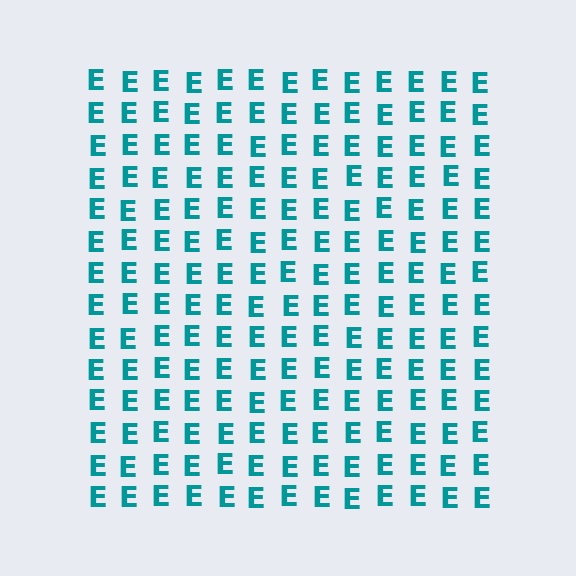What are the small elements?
The small elements are letter E's.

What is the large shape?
The large shape is a square.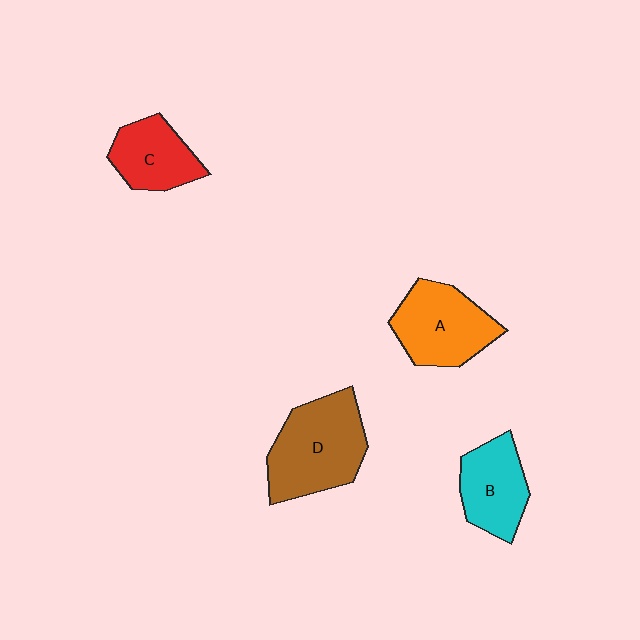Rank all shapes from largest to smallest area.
From largest to smallest: D (brown), A (orange), B (cyan), C (red).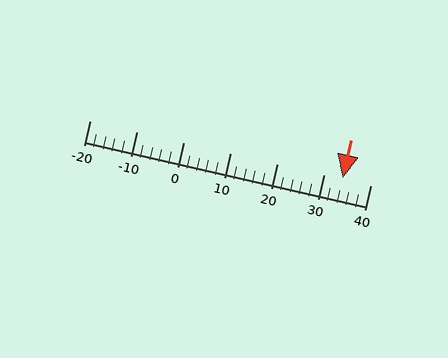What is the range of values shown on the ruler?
The ruler shows values from -20 to 40.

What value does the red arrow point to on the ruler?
The red arrow points to approximately 34.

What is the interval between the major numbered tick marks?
The major tick marks are spaced 10 units apart.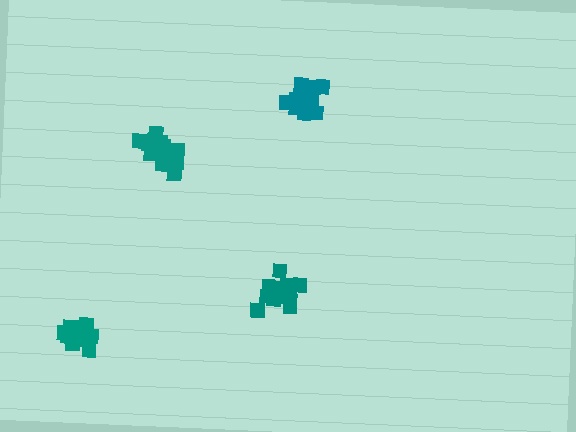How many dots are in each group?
Group 1: 18 dots, Group 2: 12 dots, Group 3: 18 dots, Group 4: 12 dots (60 total).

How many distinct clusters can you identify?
There are 4 distinct clusters.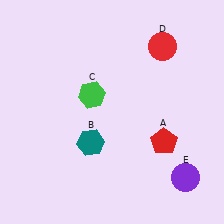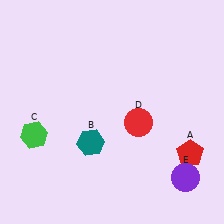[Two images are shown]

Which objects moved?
The objects that moved are: the red pentagon (A), the green hexagon (C), the red circle (D).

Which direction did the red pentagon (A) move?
The red pentagon (A) moved right.